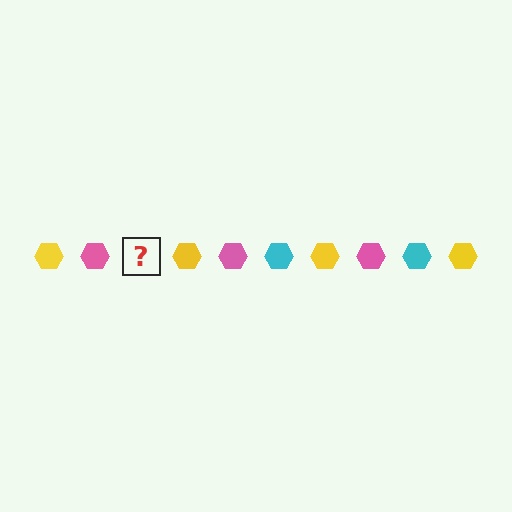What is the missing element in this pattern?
The missing element is a cyan hexagon.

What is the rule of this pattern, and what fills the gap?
The rule is that the pattern cycles through yellow, pink, cyan hexagons. The gap should be filled with a cyan hexagon.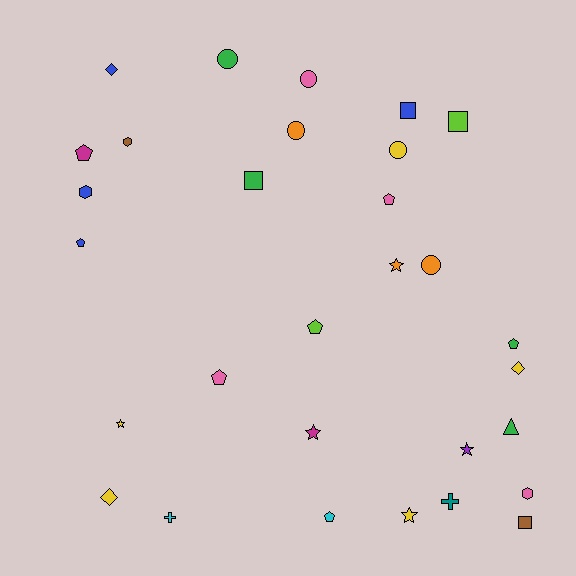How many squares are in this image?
There are 4 squares.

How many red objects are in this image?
There are no red objects.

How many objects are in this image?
There are 30 objects.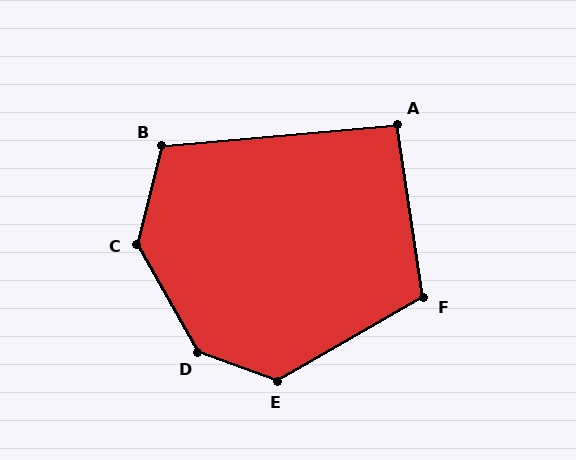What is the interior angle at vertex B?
Approximately 109 degrees (obtuse).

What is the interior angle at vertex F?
Approximately 111 degrees (obtuse).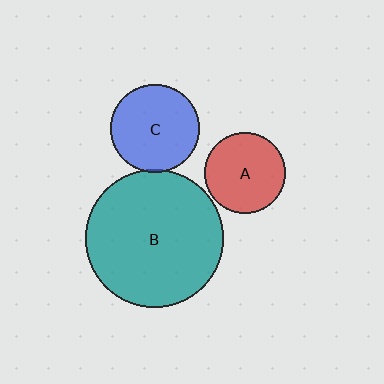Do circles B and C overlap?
Yes.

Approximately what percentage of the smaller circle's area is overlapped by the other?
Approximately 5%.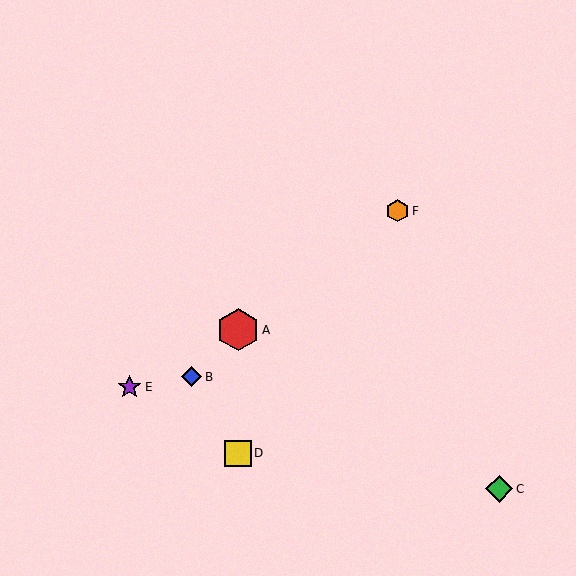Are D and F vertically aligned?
No, D is at x≈238 and F is at x≈398.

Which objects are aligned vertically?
Objects A, D are aligned vertically.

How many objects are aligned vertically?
2 objects (A, D) are aligned vertically.